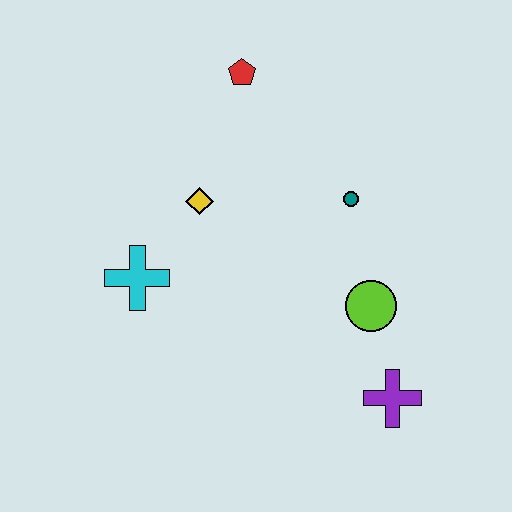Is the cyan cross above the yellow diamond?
No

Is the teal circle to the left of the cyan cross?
No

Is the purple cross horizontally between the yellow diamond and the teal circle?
No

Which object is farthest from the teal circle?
The cyan cross is farthest from the teal circle.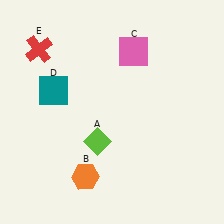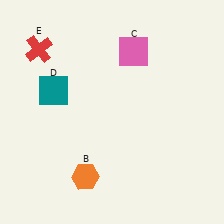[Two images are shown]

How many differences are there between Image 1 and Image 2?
There is 1 difference between the two images.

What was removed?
The lime diamond (A) was removed in Image 2.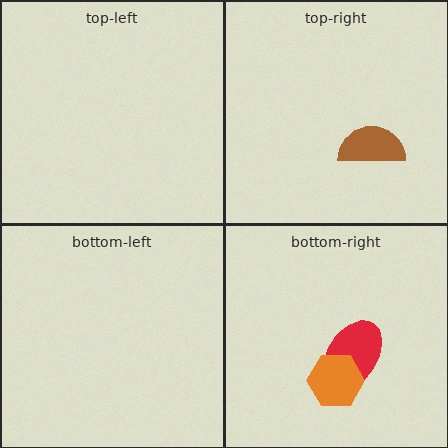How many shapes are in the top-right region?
1.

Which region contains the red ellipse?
The bottom-right region.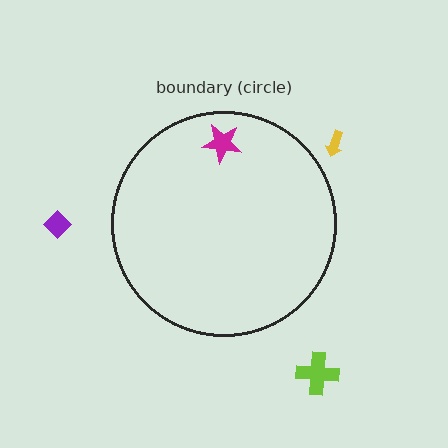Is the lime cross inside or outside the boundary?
Outside.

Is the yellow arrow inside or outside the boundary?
Outside.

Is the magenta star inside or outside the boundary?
Inside.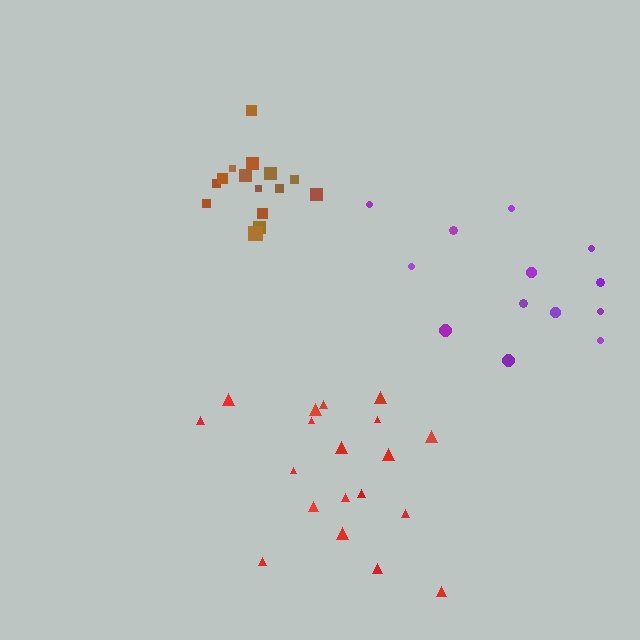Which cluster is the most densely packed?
Brown.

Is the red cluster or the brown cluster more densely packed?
Brown.